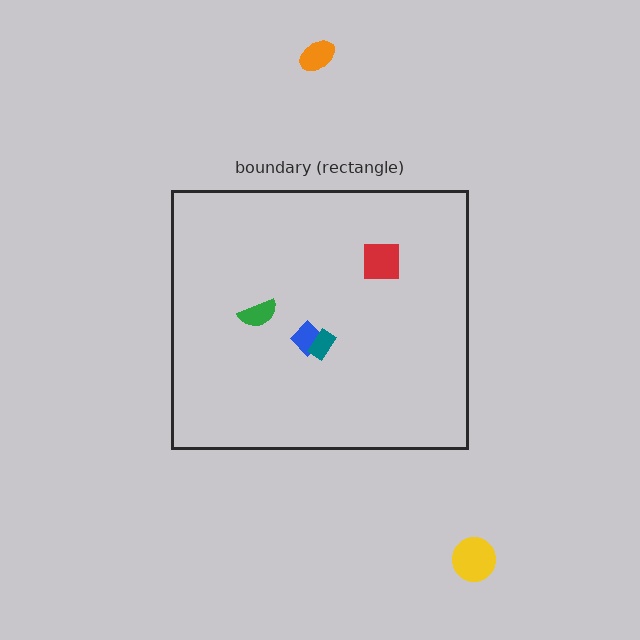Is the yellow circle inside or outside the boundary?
Outside.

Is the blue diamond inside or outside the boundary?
Inside.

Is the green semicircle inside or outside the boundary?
Inside.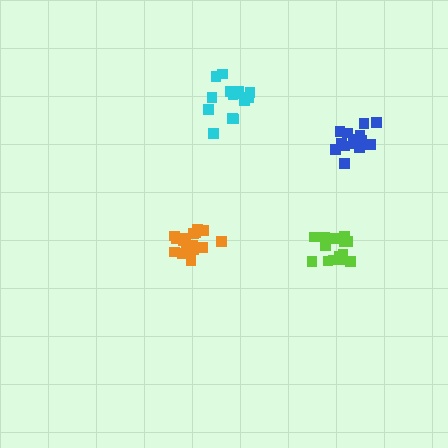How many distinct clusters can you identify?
There are 4 distinct clusters.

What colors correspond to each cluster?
The clusters are colored: lime, blue, orange, cyan.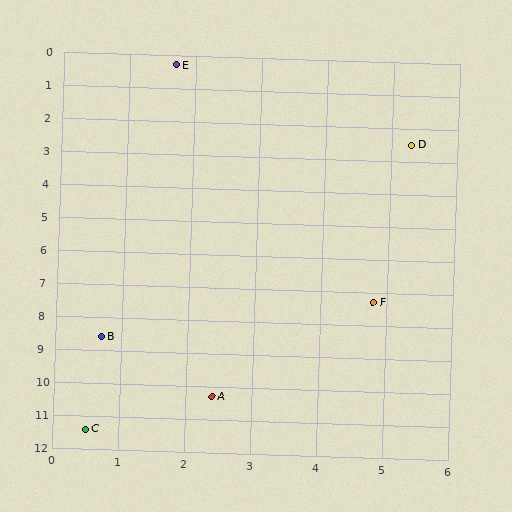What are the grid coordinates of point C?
Point C is at approximately (0.5, 11.4).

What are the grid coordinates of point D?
Point D is at approximately (5.3, 2.5).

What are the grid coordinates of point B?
Point B is at approximately (0.7, 8.6).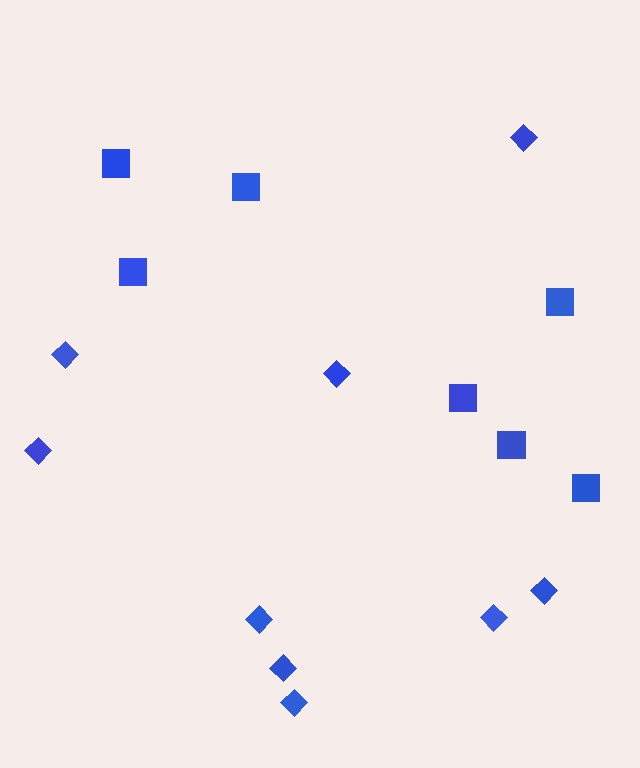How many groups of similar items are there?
There are 2 groups: one group of diamonds (9) and one group of squares (7).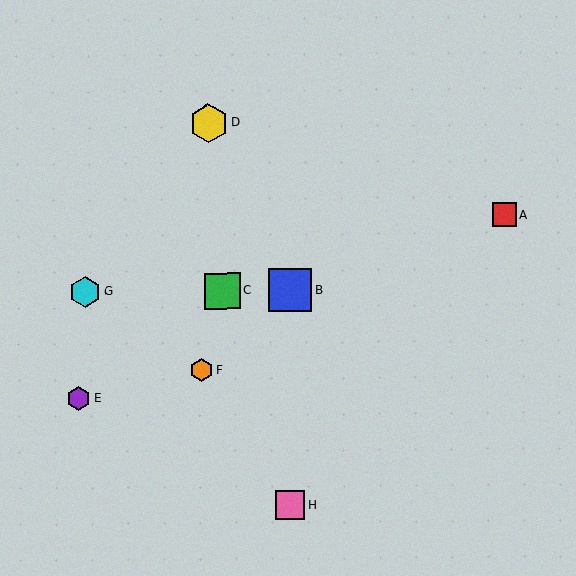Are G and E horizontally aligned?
No, G is at y≈292 and E is at y≈398.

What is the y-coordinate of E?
Object E is at y≈398.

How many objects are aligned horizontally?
3 objects (B, C, G) are aligned horizontally.